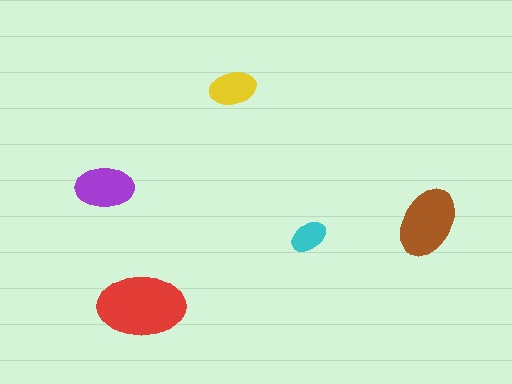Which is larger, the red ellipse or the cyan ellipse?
The red one.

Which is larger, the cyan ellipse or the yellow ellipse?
The yellow one.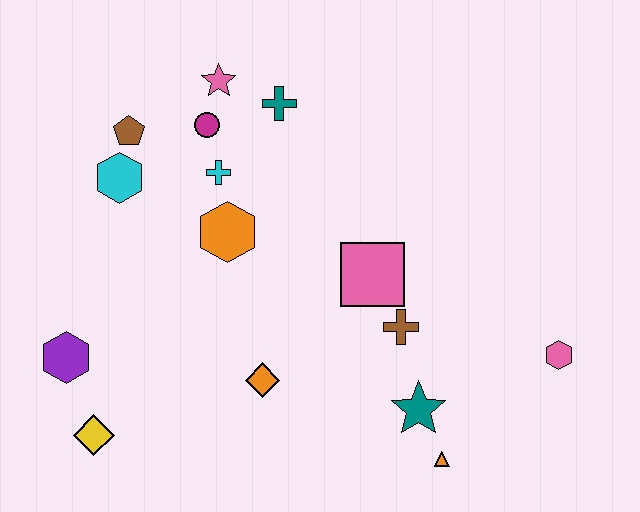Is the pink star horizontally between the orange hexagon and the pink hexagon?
No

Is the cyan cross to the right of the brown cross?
No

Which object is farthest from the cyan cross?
The pink hexagon is farthest from the cyan cross.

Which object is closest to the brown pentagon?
The cyan hexagon is closest to the brown pentagon.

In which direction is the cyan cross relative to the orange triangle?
The cyan cross is above the orange triangle.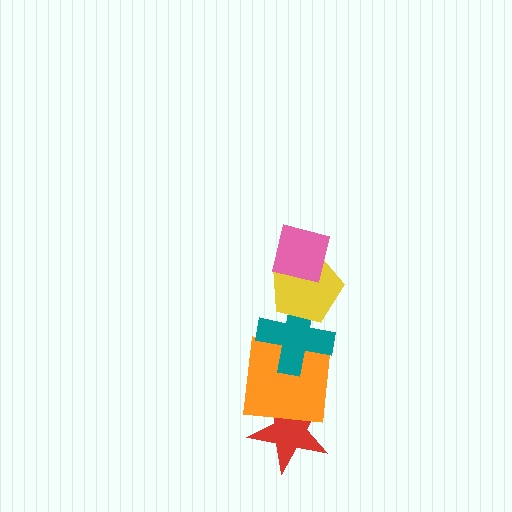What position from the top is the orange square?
The orange square is 4th from the top.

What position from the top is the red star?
The red star is 5th from the top.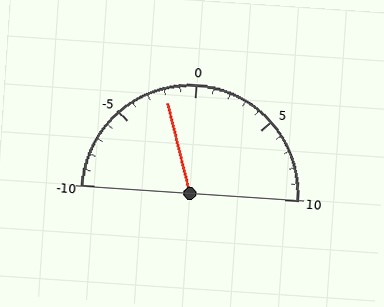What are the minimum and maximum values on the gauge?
The gauge ranges from -10 to 10.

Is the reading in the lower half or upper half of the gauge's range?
The reading is in the lower half of the range (-10 to 10).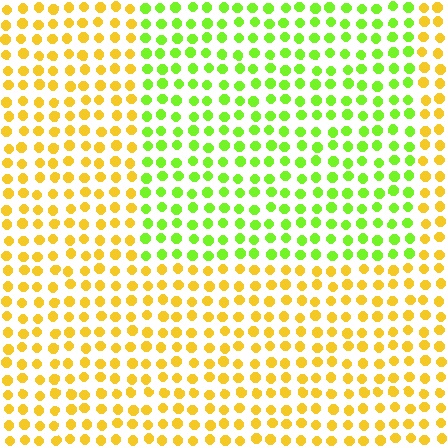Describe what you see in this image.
The image is filled with small yellow elements in a uniform arrangement. A rectangle-shaped region is visible where the elements are tinted to a slightly different hue, forming a subtle color boundary.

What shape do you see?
I see a rectangle.